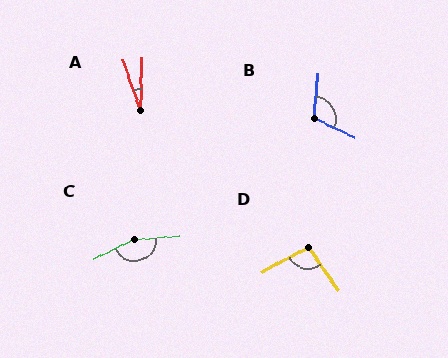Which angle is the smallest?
A, at approximately 21 degrees.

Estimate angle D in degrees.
Approximately 97 degrees.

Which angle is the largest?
C, at approximately 158 degrees.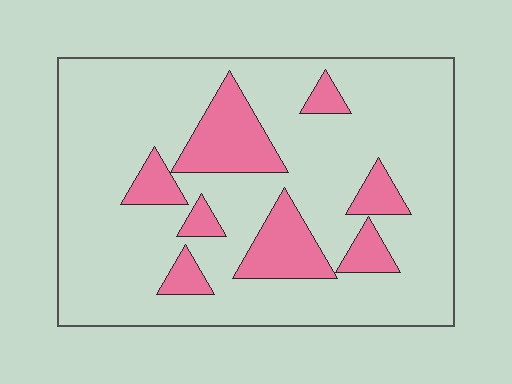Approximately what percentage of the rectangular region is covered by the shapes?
Approximately 20%.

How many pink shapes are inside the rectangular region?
8.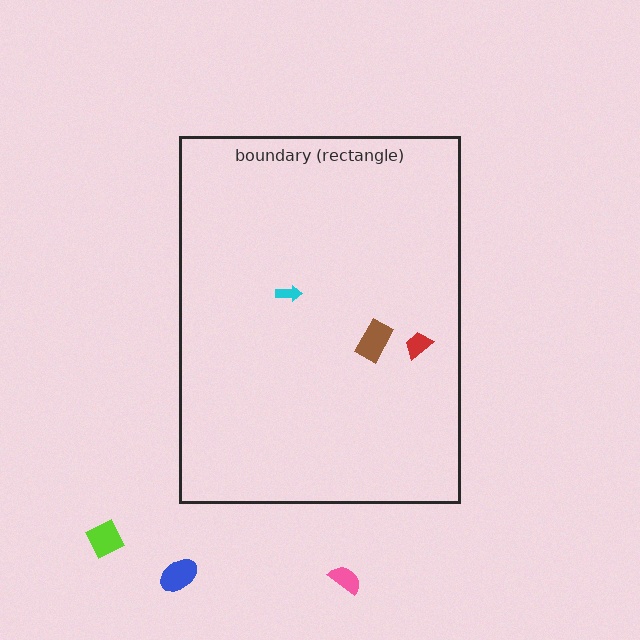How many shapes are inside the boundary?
3 inside, 3 outside.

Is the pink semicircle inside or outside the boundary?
Outside.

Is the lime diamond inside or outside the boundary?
Outside.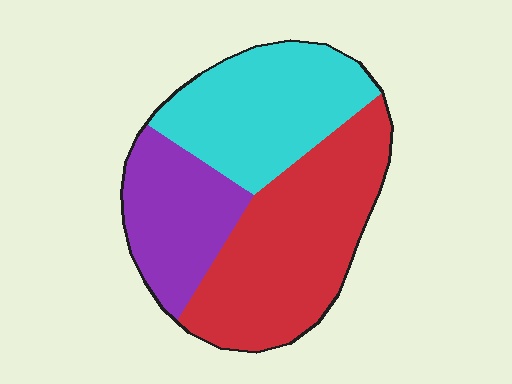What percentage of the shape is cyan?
Cyan takes up about one third (1/3) of the shape.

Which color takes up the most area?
Red, at roughly 45%.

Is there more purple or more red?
Red.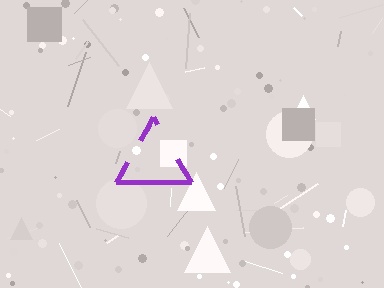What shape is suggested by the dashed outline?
The dashed outline suggests a triangle.